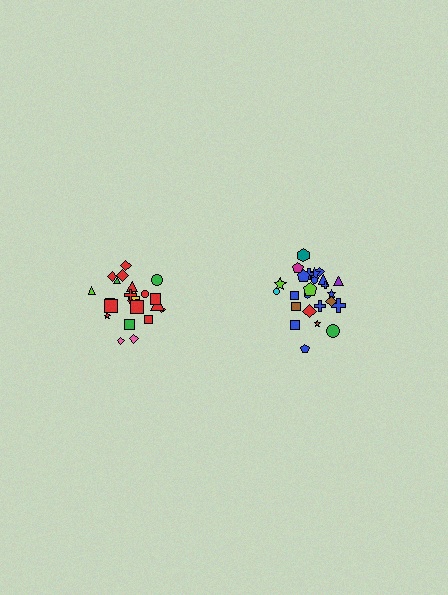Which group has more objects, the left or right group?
The right group.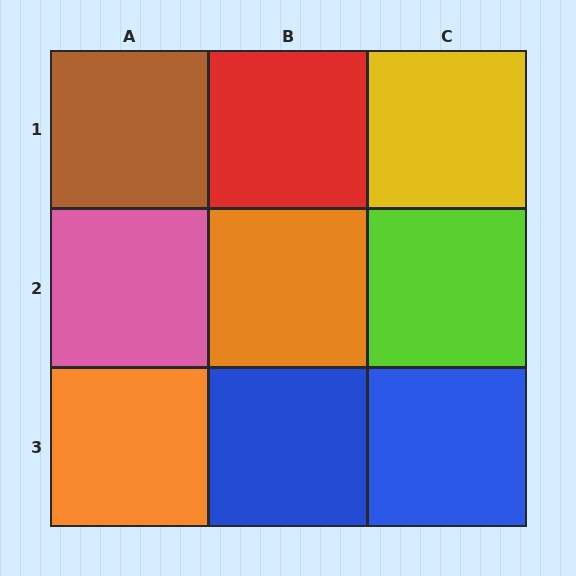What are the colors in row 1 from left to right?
Brown, red, yellow.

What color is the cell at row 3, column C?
Blue.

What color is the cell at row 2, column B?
Orange.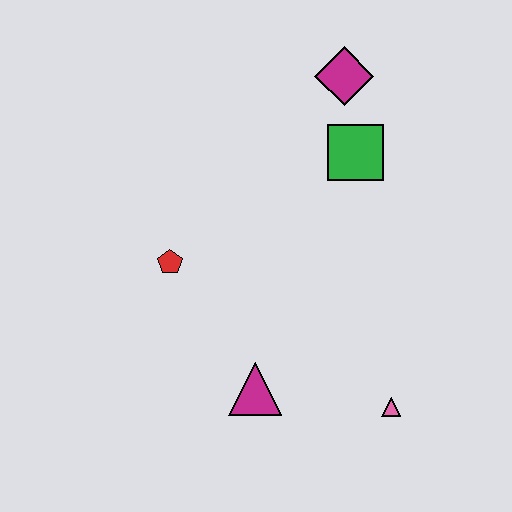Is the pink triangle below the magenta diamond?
Yes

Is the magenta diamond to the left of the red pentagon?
No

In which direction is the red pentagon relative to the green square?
The red pentagon is to the left of the green square.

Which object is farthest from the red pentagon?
The pink triangle is farthest from the red pentagon.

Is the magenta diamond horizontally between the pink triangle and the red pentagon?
Yes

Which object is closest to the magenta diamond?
The green square is closest to the magenta diamond.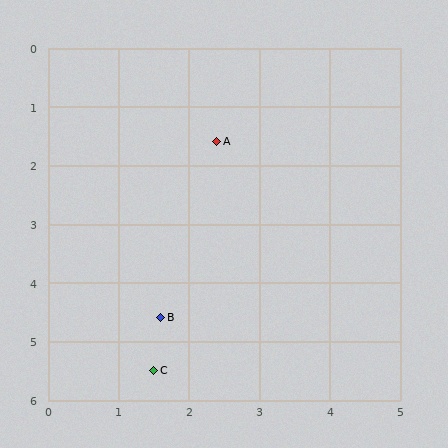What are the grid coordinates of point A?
Point A is at approximately (2.4, 1.6).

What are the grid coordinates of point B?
Point B is at approximately (1.6, 4.6).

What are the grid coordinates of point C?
Point C is at approximately (1.5, 5.5).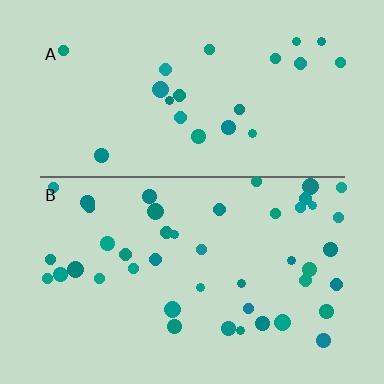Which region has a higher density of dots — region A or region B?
B (the bottom).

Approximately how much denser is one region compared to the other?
Approximately 2.0× — region B over region A.